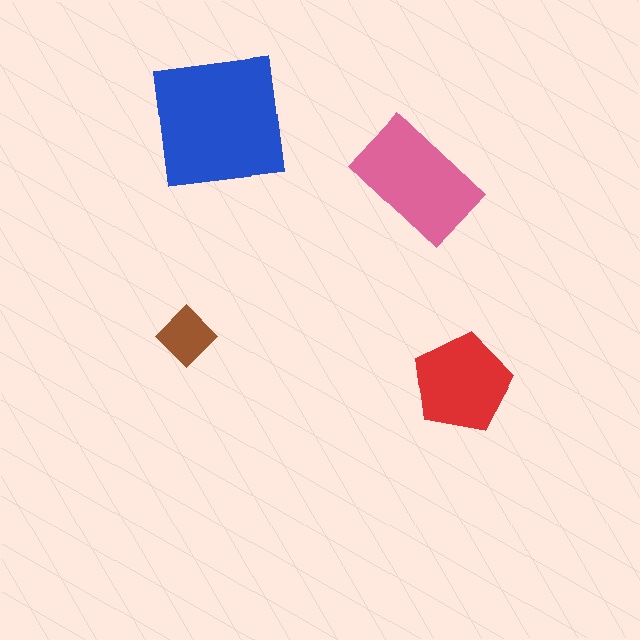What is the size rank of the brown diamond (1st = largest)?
4th.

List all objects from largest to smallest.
The blue square, the pink rectangle, the red pentagon, the brown diamond.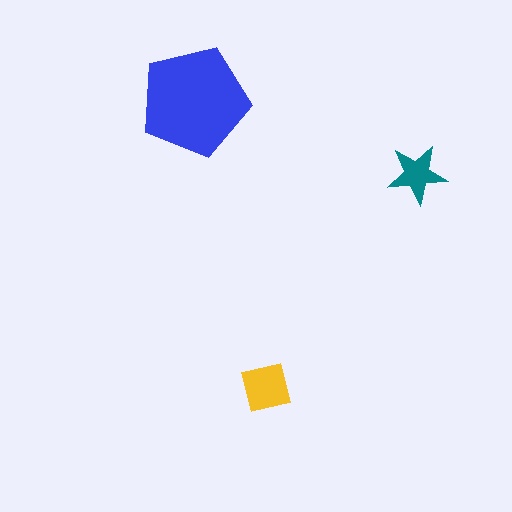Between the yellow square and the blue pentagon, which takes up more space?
The blue pentagon.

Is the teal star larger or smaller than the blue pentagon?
Smaller.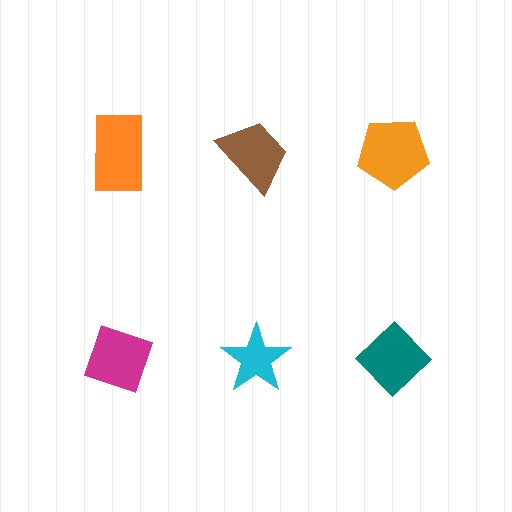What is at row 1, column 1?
An orange rectangle.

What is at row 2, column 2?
A cyan star.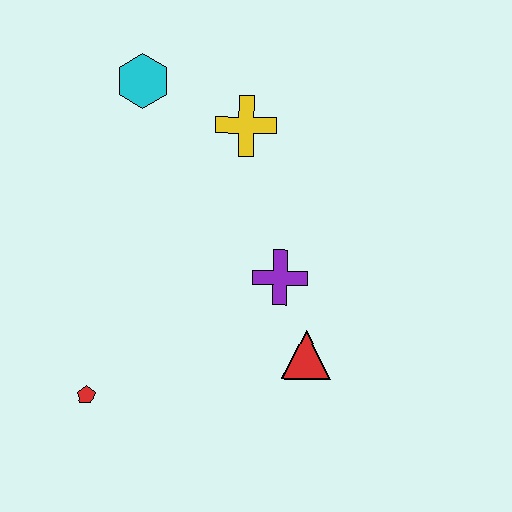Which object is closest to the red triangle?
The purple cross is closest to the red triangle.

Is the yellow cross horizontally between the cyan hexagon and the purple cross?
Yes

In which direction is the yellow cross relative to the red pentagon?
The yellow cross is above the red pentagon.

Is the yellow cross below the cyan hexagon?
Yes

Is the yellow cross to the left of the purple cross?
Yes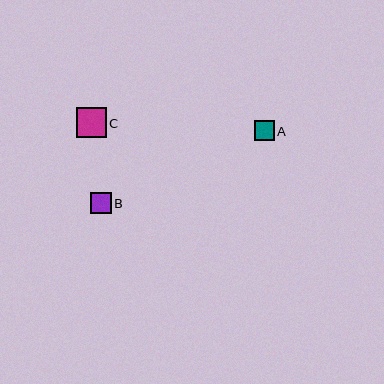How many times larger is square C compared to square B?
Square C is approximately 1.4 times the size of square B.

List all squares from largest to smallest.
From largest to smallest: C, B, A.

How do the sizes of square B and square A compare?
Square B and square A are approximately the same size.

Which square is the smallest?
Square A is the smallest with a size of approximately 20 pixels.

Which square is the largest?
Square C is the largest with a size of approximately 30 pixels.